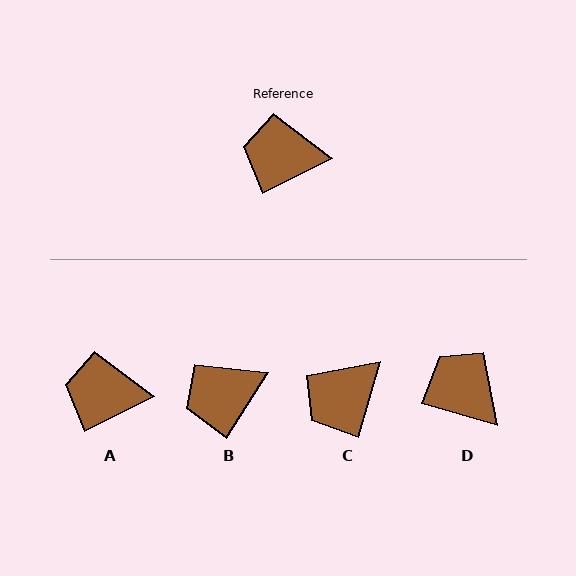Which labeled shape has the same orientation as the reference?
A.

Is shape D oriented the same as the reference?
No, it is off by about 43 degrees.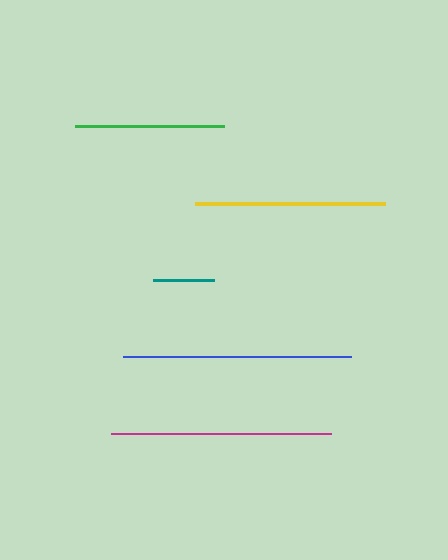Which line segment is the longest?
The blue line is the longest at approximately 228 pixels.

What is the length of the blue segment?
The blue segment is approximately 228 pixels long.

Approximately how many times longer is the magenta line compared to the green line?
The magenta line is approximately 1.5 times the length of the green line.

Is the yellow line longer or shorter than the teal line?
The yellow line is longer than the teal line.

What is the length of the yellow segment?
The yellow segment is approximately 190 pixels long.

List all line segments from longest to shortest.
From longest to shortest: blue, magenta, yellow, green, teal.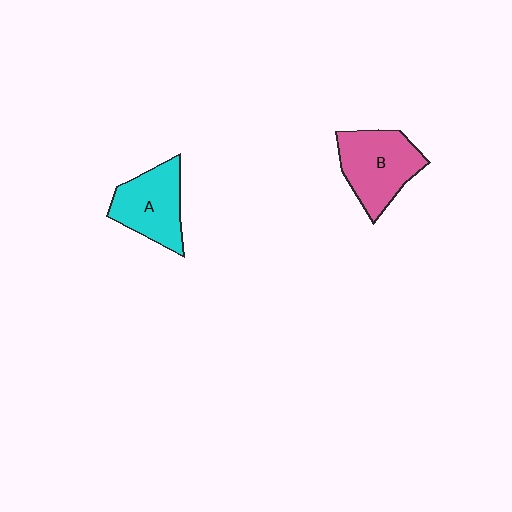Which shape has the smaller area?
Shape A (cyan).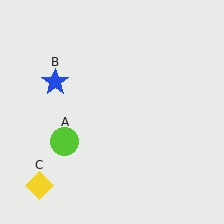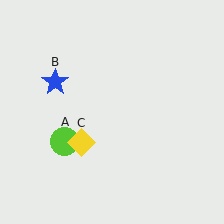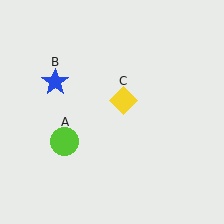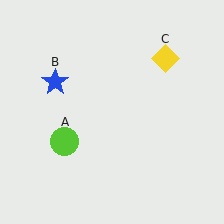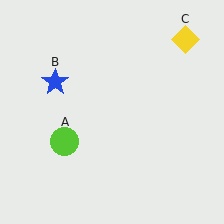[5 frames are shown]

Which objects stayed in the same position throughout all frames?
Lime circle (object A) and blue star (object B) remained stationary.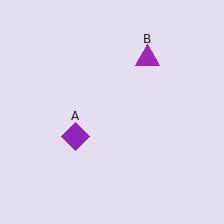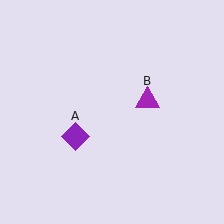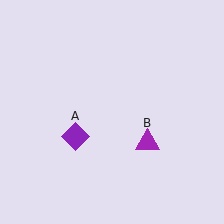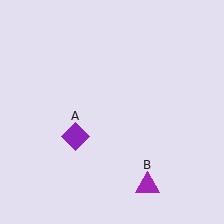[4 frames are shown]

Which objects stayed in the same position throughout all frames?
Purple diamond (object A) remained stationary.